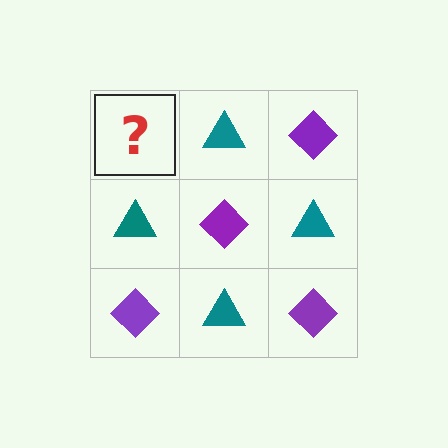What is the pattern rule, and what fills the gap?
The rule is that it alternates purple diamond and teal triangle in a checkerboard pattern. The gap should be filled with a purple diamond.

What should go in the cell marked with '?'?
The missing cell should contain a purple diamond.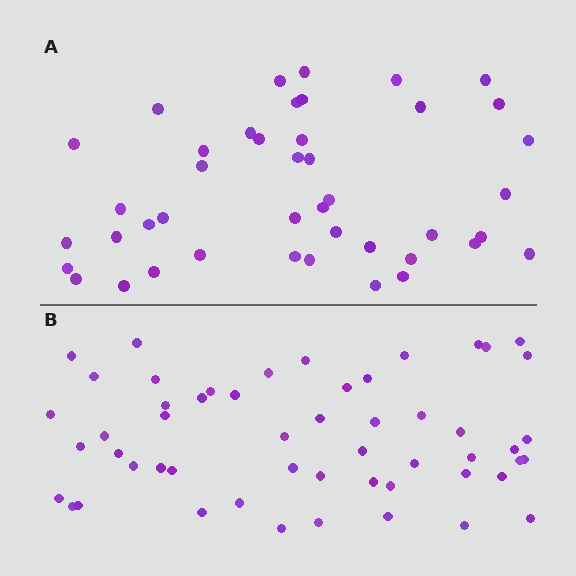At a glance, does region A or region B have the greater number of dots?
Region B (the bottom region) has more dots.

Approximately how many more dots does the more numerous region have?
Region B has roughly 10 or so more dots than region A.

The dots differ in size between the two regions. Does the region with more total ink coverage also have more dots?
No. Region A has more total ink coverage because its dots are larger, but region B actually contains more individual dots. Total area can be misleading — the number of items is what matters here.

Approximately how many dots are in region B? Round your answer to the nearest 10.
About 50 dots. (The exact count is 53, which rounds to 50.)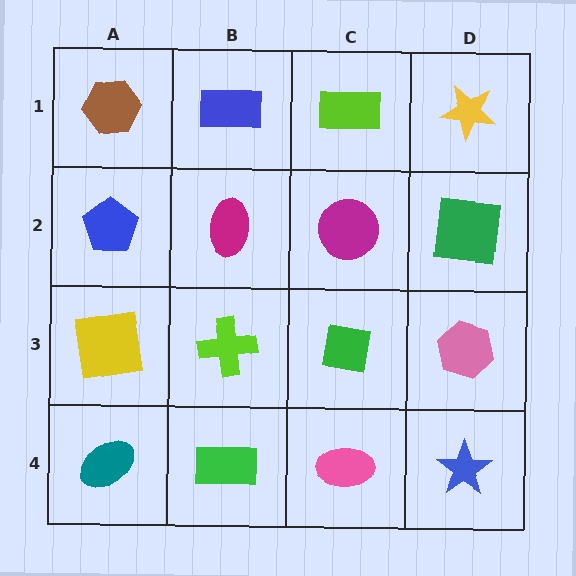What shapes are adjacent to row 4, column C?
A green square (row 3, column C), a green rectangle (row 4, column B), a blue star (row 4, column D).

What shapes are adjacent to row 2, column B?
A blue rectangle (row 1, column B), a lime cross (row 3, column B), a blue pentagon (row 2, column A), a magenta circle (row 2, column C).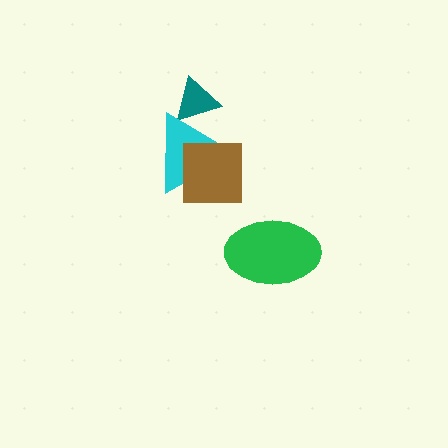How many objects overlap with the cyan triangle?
2 objects overlap with the cyan triangle.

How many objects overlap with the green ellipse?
0 objects overlap with the green ellipse.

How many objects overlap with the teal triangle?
1 object overlaps with the teal triangle.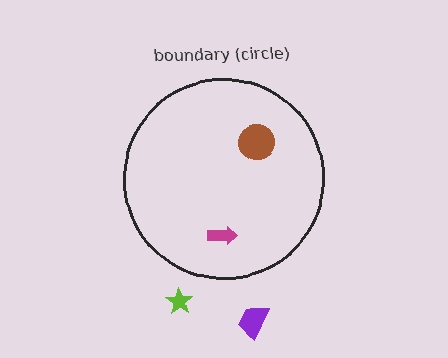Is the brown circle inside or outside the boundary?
Inside.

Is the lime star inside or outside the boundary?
Outside.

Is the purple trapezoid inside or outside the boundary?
Outside.